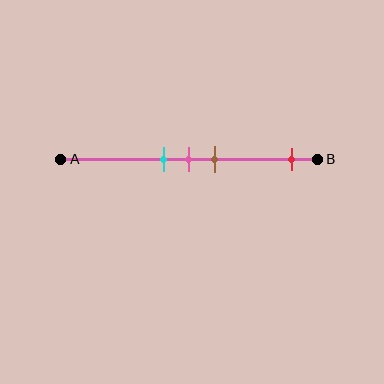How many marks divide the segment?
There are 4 marks dividing the segment.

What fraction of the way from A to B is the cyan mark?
The cyan mark is approximately 40% (0.4) of the way from A to B.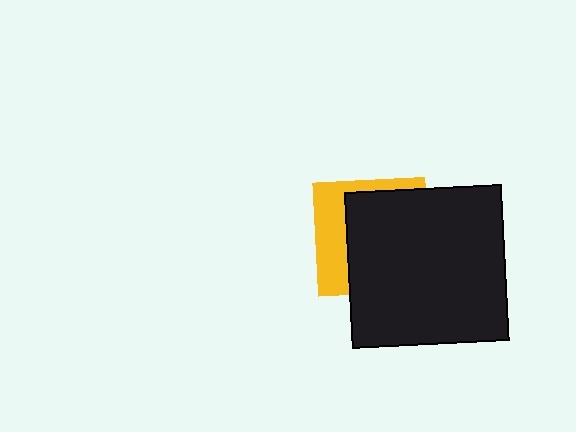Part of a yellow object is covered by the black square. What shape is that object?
It is a square.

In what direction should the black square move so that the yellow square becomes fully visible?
The black square should move right. That is the shortest direction to clear the overlap and leave the yellow square fully visible.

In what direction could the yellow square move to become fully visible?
The yellow square could move left. That would shift it out from behind the black square entirely.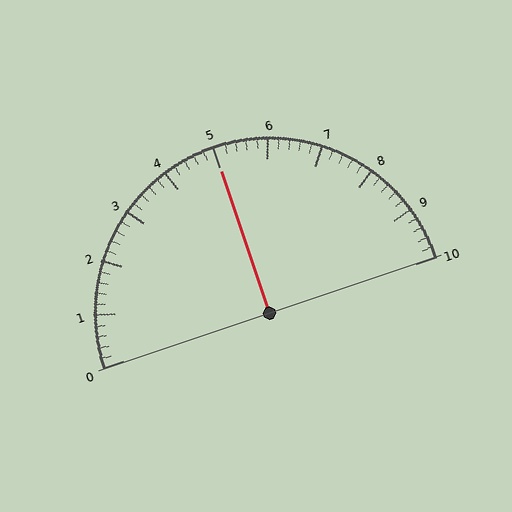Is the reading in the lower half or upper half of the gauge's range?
The reading is in the upper half of the range (0 to 10).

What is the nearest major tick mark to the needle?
The nearest major tick mark is 5.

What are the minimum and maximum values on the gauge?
The gauge ranges from 0 to 10.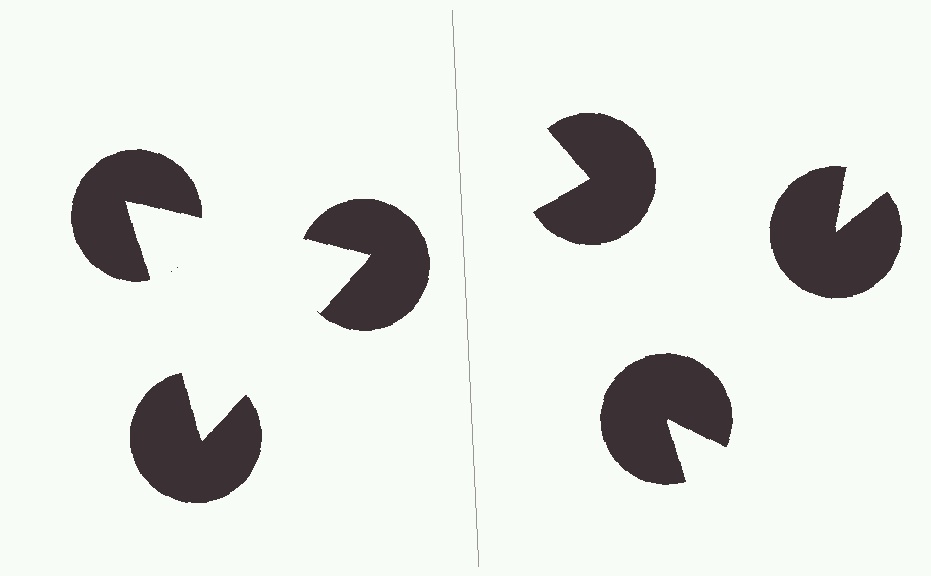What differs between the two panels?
The pac-man discs are positioned identically on both sides; only the wedge orientations differ. On the left they align to a triangle; on the right they are misaligned.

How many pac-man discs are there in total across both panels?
6 — 3 on each side.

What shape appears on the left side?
An illusory triangle.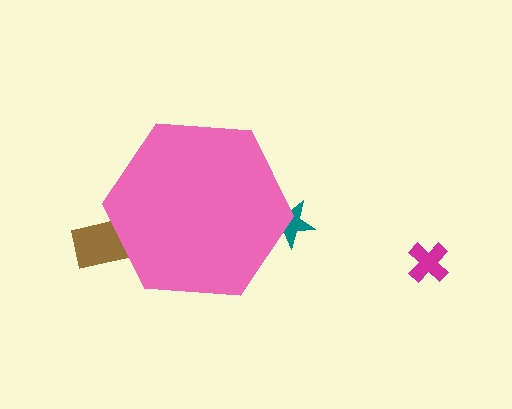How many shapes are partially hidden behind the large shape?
2 shapes are partially hidden.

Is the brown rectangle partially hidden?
Yes, the brown rectangle is partially hidden behind the pink hexagon.